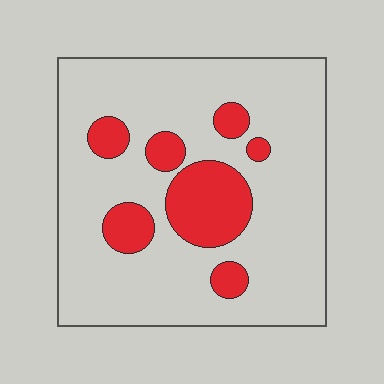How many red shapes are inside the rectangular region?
7.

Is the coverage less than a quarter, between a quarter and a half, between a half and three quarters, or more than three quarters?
Less than a quarter.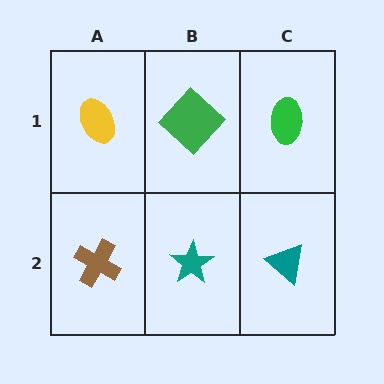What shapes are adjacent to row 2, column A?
A yellow ellipse (row 1, column A), a teal star (row 2, column B).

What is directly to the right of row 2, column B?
A teal triangle.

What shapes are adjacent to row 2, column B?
A green diamond (row 1, column B), a brown cross (row 2, column A), a teal triangle (row 2, column C).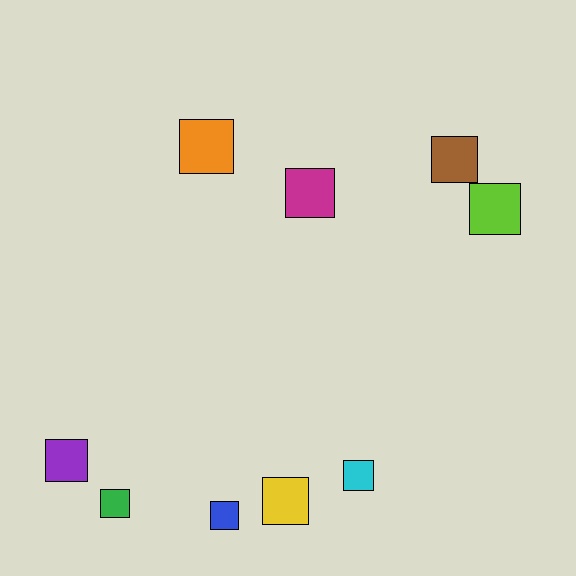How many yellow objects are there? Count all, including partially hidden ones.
There is 1 yellow object.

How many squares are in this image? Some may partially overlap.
There are 9 squares.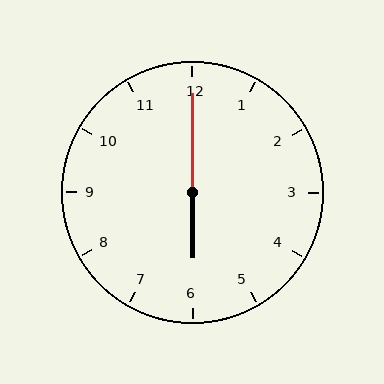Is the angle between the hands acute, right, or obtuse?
It is obtuse.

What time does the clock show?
6:00.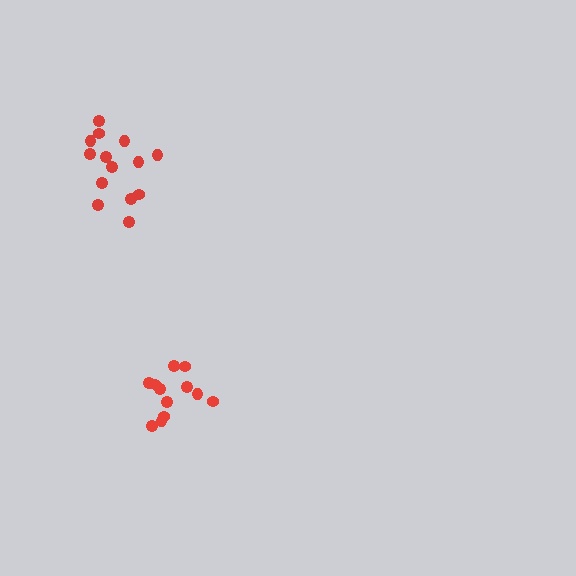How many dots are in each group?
Group 1: 12 dots, Group 2: 14 dots (26 total).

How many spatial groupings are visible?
There are 2 spatial groupings.